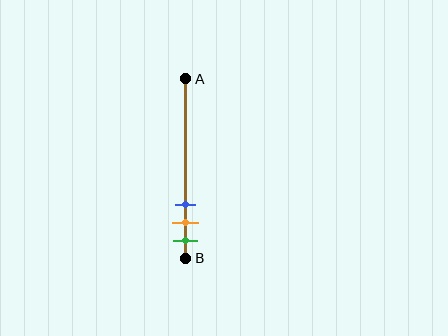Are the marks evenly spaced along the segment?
Yes, the marks are approximately evenly spaced.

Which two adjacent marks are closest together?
The orange and green marks are the closest adjacent pair.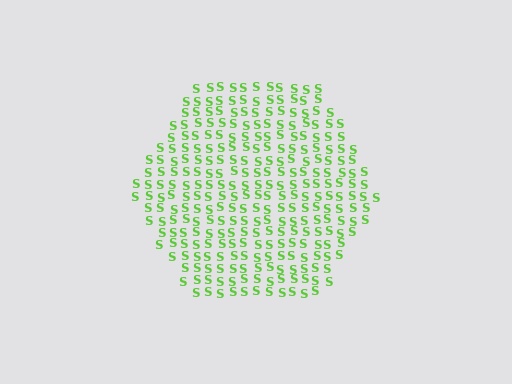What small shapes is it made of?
It is made of small letter S's.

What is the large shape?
The large shape is a hexagon.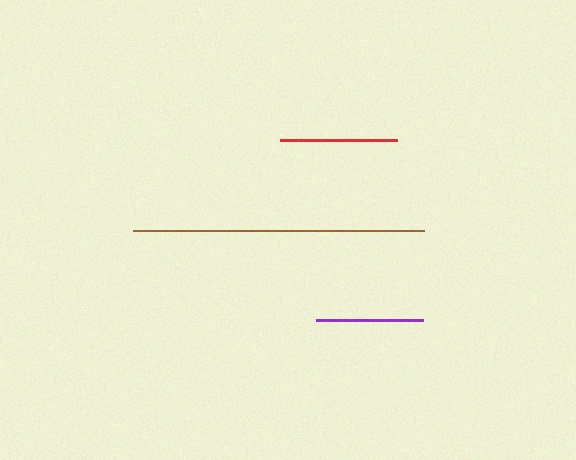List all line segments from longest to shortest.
From longest to shortest: brown, red, purple.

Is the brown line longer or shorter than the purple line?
The brown line is longer than the purple line.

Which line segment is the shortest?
The purple line is the shortest at approximately 108 pixels.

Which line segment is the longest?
The brown line is the longest at approximately 291 pixels.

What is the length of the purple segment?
The purple segment is approximately 108 pixels long.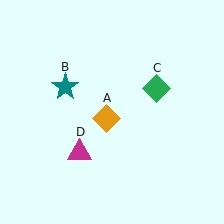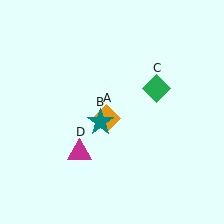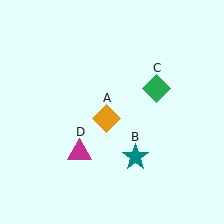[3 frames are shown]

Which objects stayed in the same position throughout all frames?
Orange diamond (object A) and green diamond (object C) and magenta triangle (object D) remained stationary.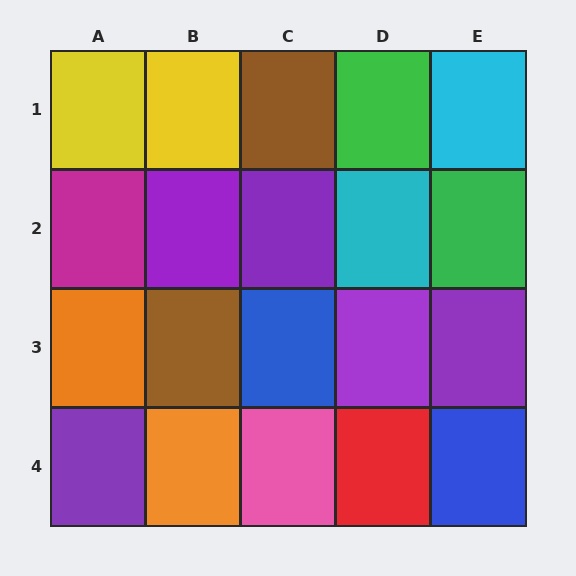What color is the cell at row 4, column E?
Blue.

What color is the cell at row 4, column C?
Pink.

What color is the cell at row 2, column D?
Cyan.